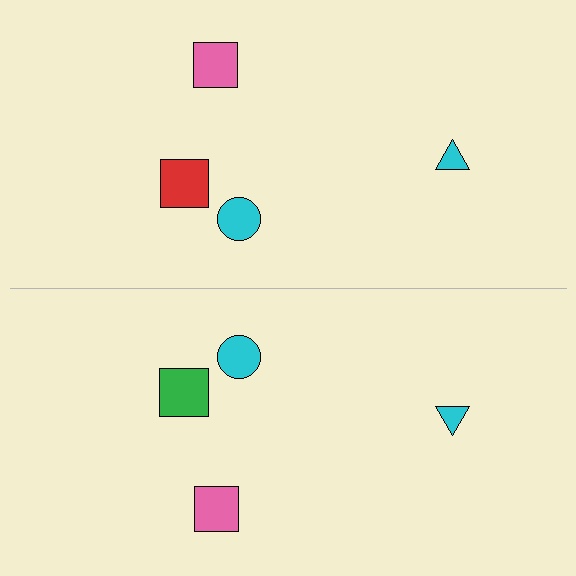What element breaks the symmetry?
The green square on the bottom side breaks the symmetry — its mirror counterpart is red.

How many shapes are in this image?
There are 8 shapes in this image.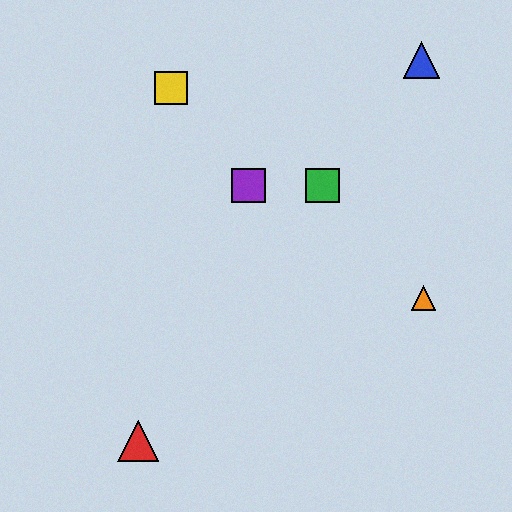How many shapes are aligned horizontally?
2 shapes (the green square, the purple square) are aligned horizontally.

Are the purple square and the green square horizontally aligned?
Yes, both are at y≈185.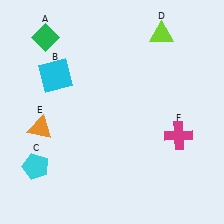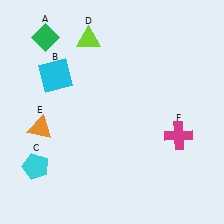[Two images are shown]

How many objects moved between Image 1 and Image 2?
1 object moved between the two images.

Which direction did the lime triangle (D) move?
The lime triangle (D) moved left.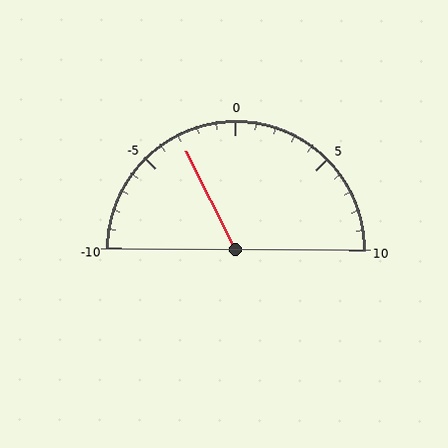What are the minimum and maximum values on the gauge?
The gauge ranges from -10 to 10.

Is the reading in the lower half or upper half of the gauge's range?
The reading is in the lower half of the range (-10 to 10).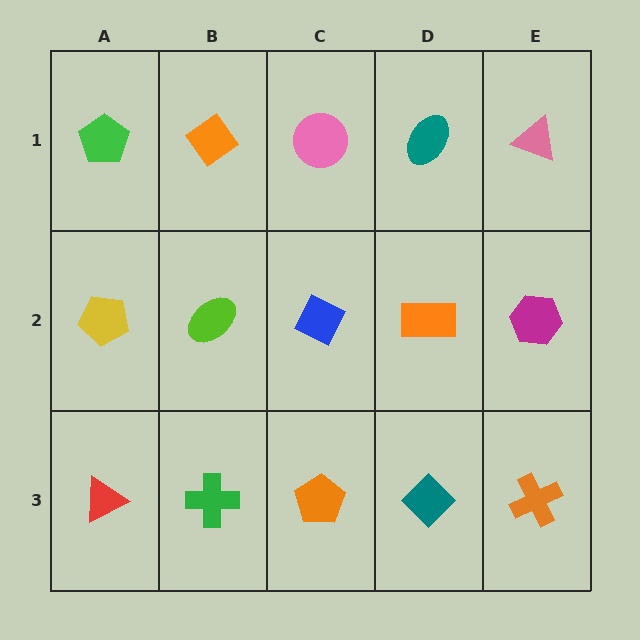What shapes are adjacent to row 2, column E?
A pink triangle (row 1, column E), an orange cross (row 3, column E), an orange rectangle (row 2, column D).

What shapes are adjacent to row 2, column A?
A green pentagon (row 1, column A), a red triangle (row 3, column A), a lime ellipse (row 2, column B).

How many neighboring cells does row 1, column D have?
3.